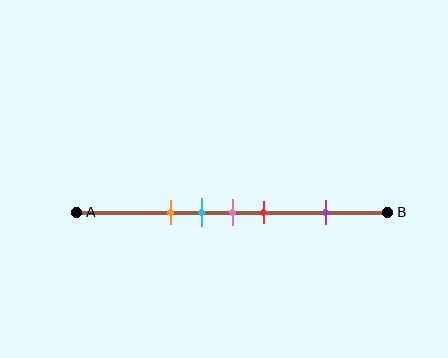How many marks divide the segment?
There are 5 marks dividing the segment.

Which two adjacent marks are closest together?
The cyan and pink marks are the closest adjacent pair.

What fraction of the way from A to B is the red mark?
The red mark is approximately 60% (0.6) of the way from A to B.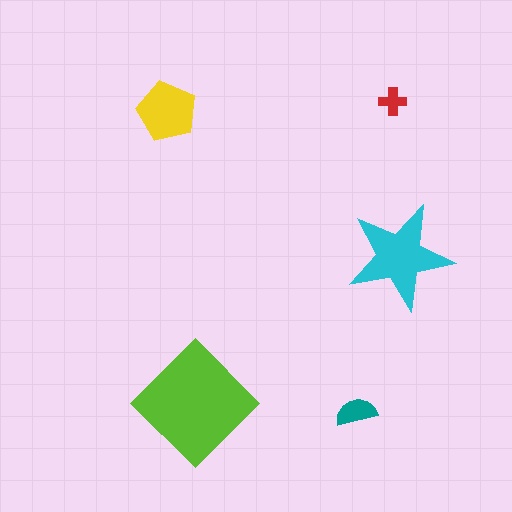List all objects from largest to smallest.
The lime diamond, the cyan star, the yellow pentagon, the teal semicircle, the red cross.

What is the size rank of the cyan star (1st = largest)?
2nd.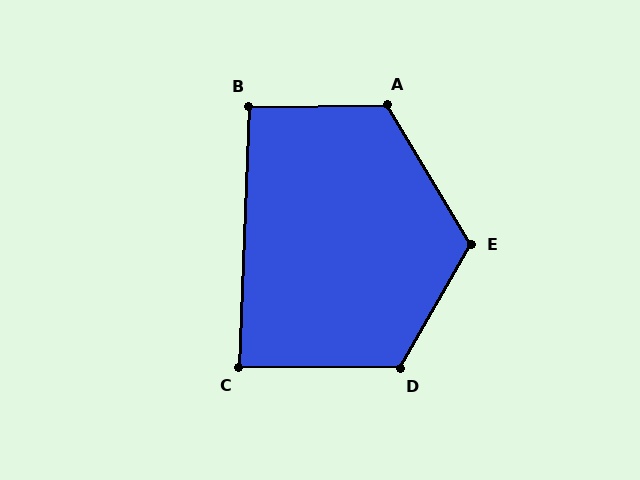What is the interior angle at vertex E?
Approximately 119 degrees (obtuse).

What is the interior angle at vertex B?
Approximately 93 degrees (approximately right).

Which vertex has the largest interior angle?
A, at approximately 120 degrees.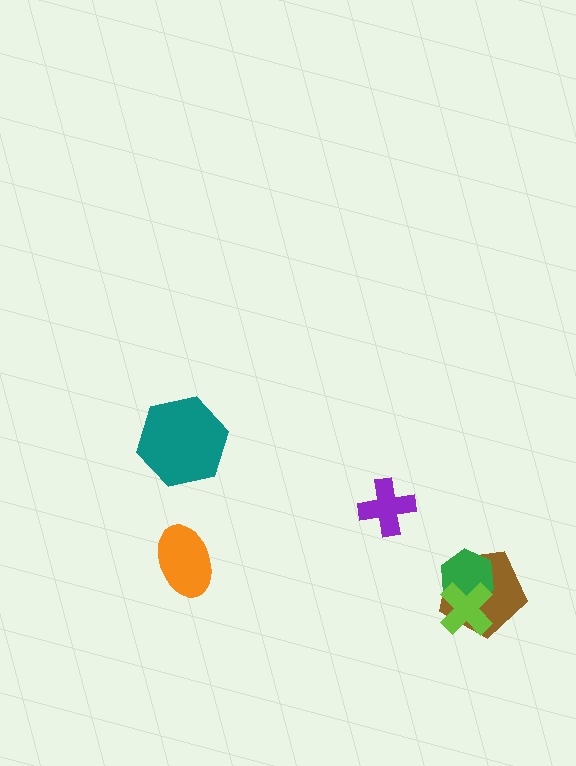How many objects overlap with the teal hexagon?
0 objects overlap with the teal hexagon.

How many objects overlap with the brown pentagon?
2 objects overlap with the brown pentagon.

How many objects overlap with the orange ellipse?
0 objects overlap with the orange ellipse.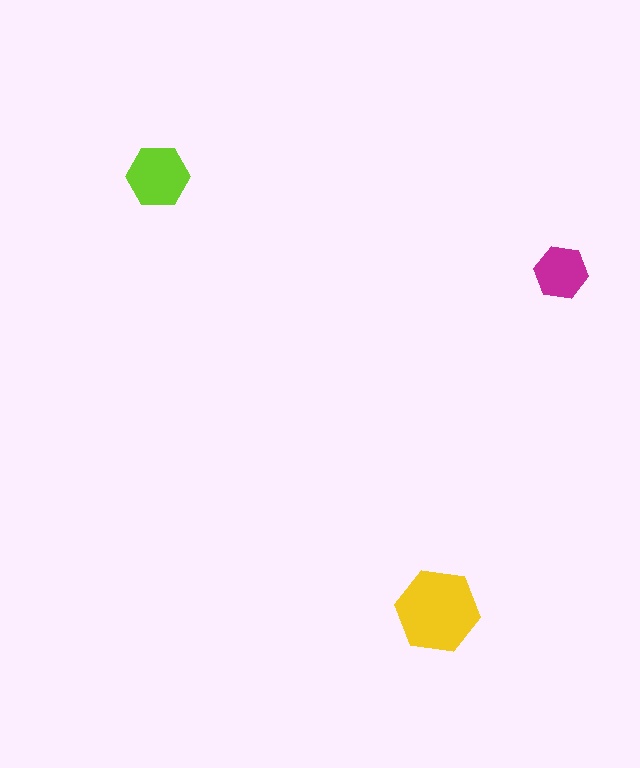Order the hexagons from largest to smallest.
the yellow one, the lime one, the magenta one.